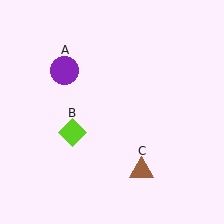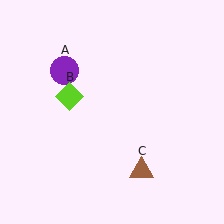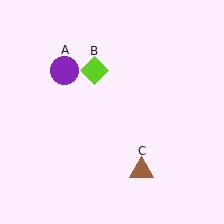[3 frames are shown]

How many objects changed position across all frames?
1 object changed position: lime diamond (object B).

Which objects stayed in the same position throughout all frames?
Purple circle (object A) and brown triangle (object C) remained stationary.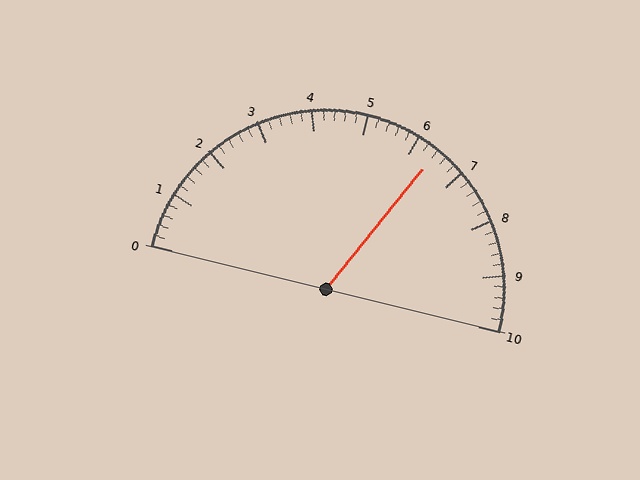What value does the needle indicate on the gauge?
The needle indicates approximately 6.4.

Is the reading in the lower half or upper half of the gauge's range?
The reading is in the upper half of the range (0 to 10).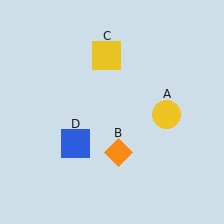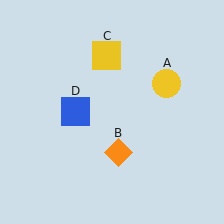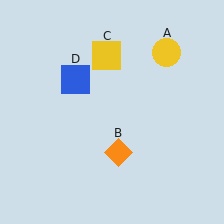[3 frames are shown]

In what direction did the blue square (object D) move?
The blue square (object D) moved up.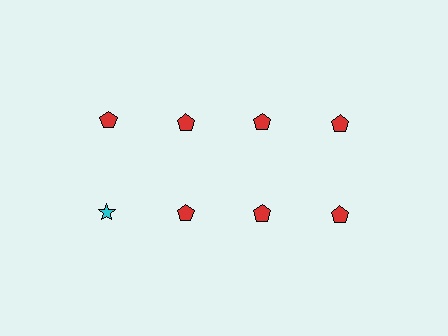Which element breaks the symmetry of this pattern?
The cyan star in the second row, leftmost column breaks the symmetry. All other shapes are red pentagons.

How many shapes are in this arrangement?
There are 8 shapes arranged in a grid pattern.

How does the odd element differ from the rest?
It differs in both color (cyan instead of red) and shape (star instead of pentagon).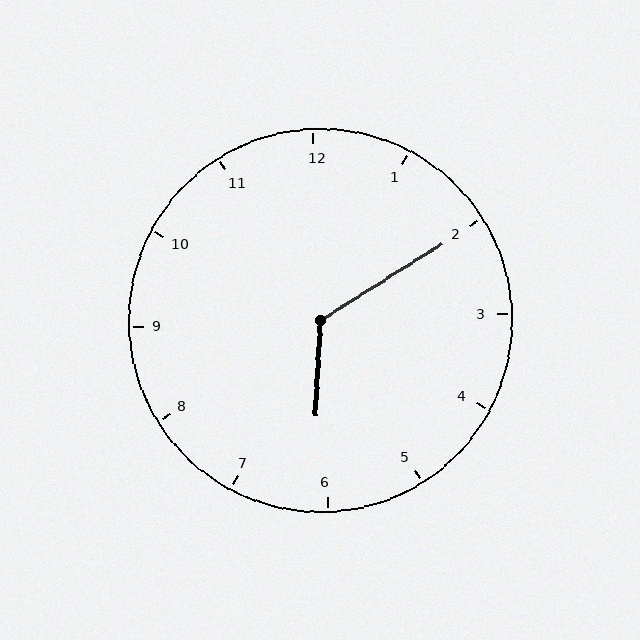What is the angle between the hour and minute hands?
Approximately 125 degrees.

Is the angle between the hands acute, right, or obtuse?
It is obtuse.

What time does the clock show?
6:10.